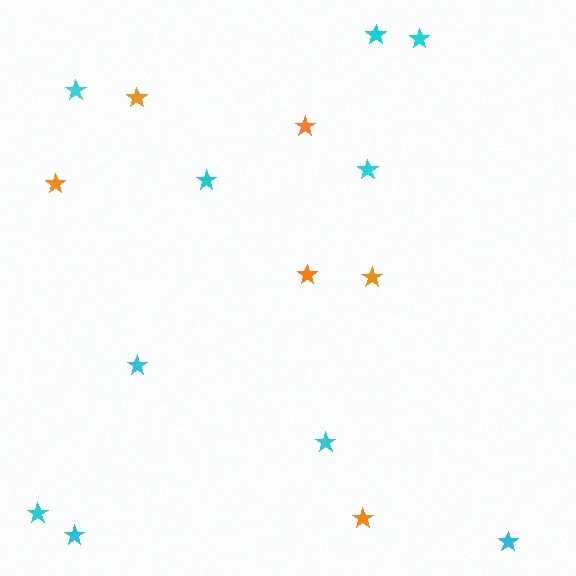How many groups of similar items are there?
There are 2 groups: one group of cyan stars (10) and one group of orange stars (6).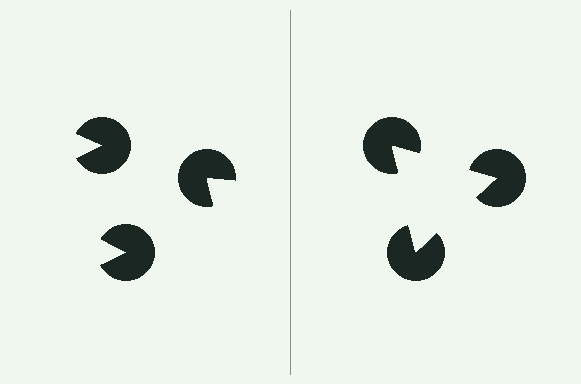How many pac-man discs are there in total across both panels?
6 — 3 on each side.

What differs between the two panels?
The pac-man discs are positioned identically on both sides; only the wedge orientations differ. On the right they align to a triangle; on the left they are misaligned.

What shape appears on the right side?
An illusory triangle.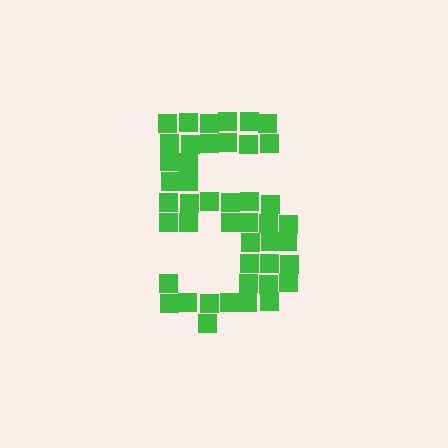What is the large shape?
The large shape is the digit 5.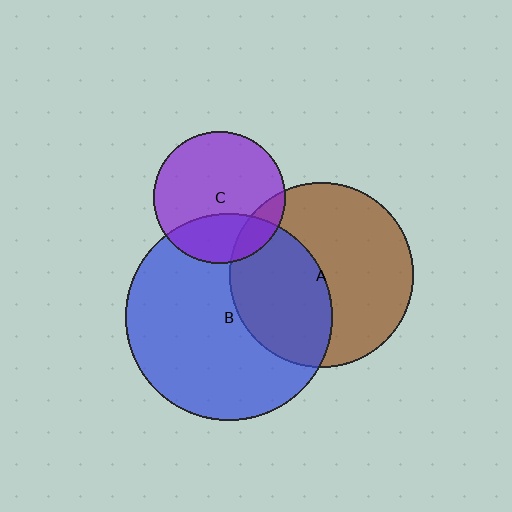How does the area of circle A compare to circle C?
Approximately 2.0 times.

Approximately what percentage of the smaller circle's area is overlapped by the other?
Approximately 15%.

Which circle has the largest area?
Circle B (blue).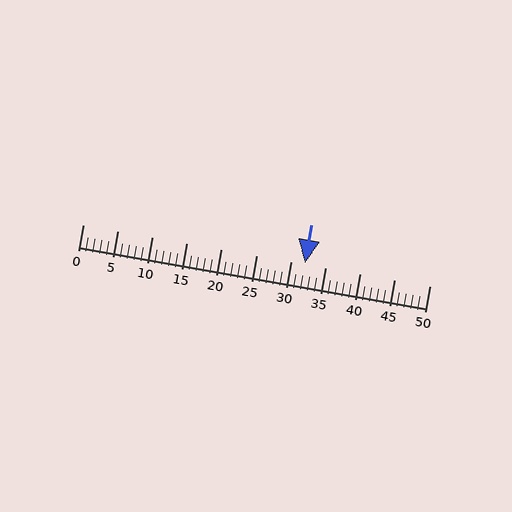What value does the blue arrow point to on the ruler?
The blue arrow points to approximately 32.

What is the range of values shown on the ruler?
The ruler shows values from 0 to 50.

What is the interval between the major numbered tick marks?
The major tick marks are spaced 5 units apart.